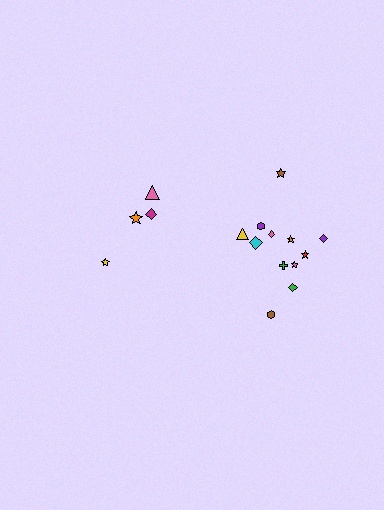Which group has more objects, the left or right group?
The right group.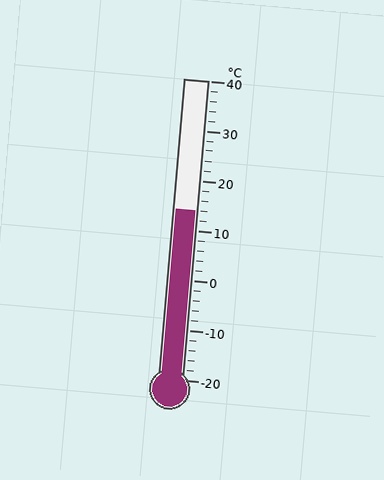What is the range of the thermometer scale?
The thermometer scale ranges from -20°C to 40°C.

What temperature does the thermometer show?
The thermometer shows approximately 14°C.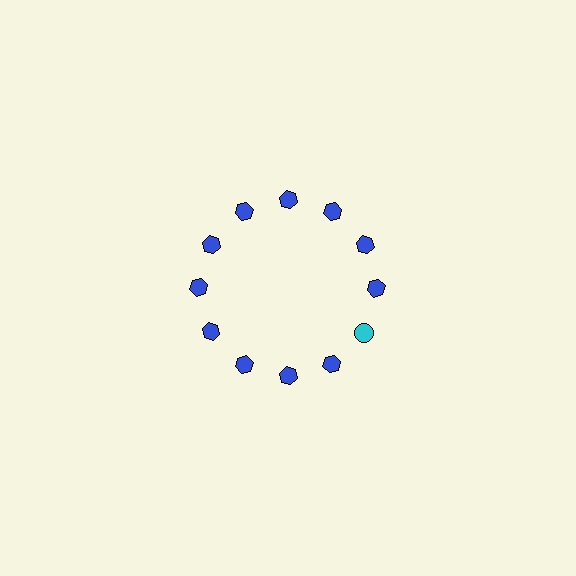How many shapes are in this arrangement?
There are 12 shapes arranged in a ring pattern.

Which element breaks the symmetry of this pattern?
The cyan circle at roughly the 4 o'clock position breaks the symmetry. All other shapes are blue hexagons.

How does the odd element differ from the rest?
It differs in both color (cyan instead of blue) and shape (circle instead of hexagon).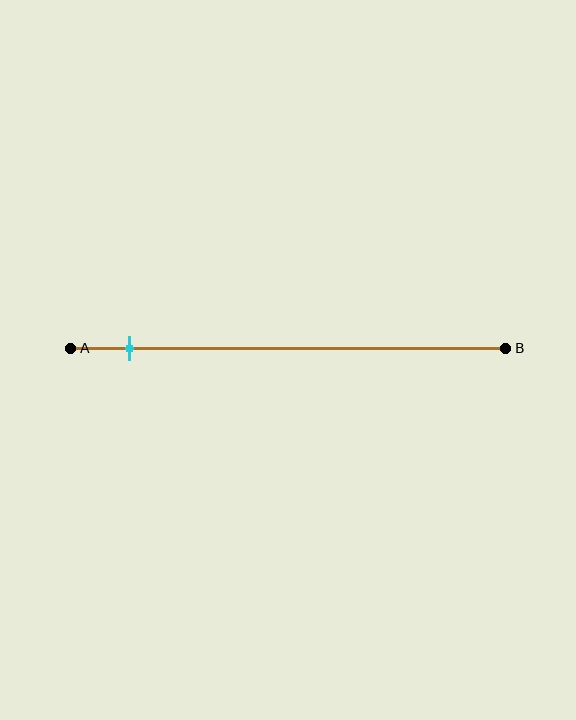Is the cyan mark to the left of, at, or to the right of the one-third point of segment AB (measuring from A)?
The cyan mark is to the left of the one-third point of segment AB.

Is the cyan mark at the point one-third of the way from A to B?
No, the mark is at about 15% from A, not at the 33% one-third point.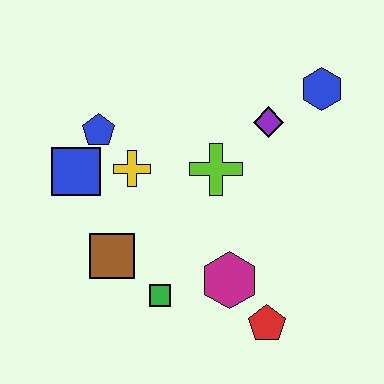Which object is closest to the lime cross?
The purple diamond is closest to the lime cross.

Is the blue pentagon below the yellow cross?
No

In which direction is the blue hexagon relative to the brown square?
The blue hexagon is to the right of the brown square.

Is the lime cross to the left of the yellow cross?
No